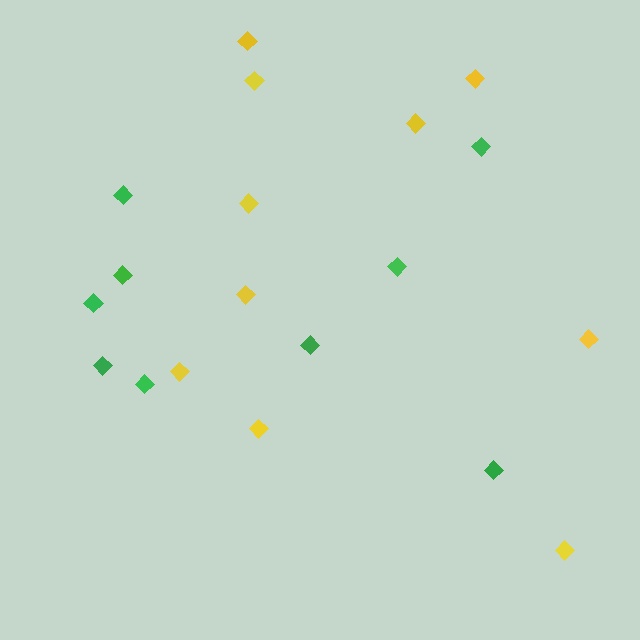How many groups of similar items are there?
There are 2 groups: one group of green diamonds (9) and one group of yellow diamonds (10).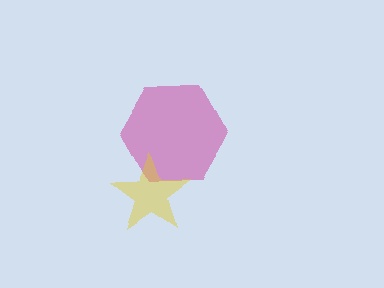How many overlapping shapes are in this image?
There are 2 overlapping shapes in the image.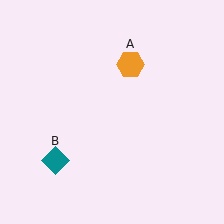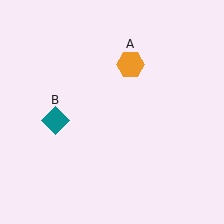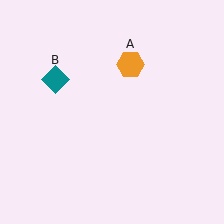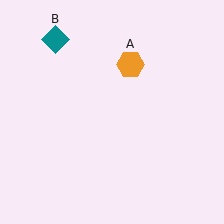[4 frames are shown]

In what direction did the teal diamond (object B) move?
The teal diamond (object B) moved up.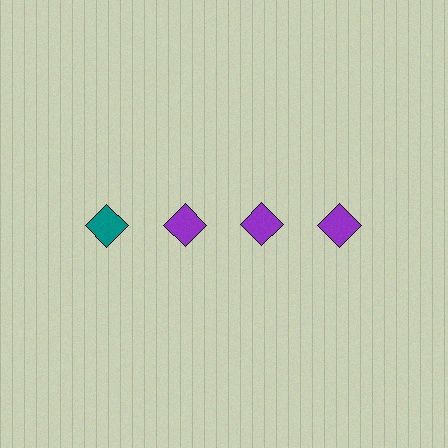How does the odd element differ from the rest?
It has a different color: teal instead of purple.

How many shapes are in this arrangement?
There are 4 shapes arranged in a grid pattern.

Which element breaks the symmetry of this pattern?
The teal diamond in the top row, leftmost column breaks the symmetry. All other shapes are purple diamonds.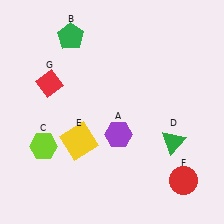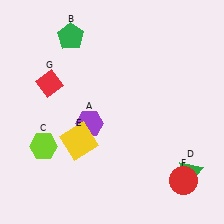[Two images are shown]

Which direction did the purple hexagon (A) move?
The purple hexagon (A) moved left.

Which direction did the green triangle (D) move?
The green triangle (D) moved down.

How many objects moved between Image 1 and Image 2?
2 objects moved between the two images.